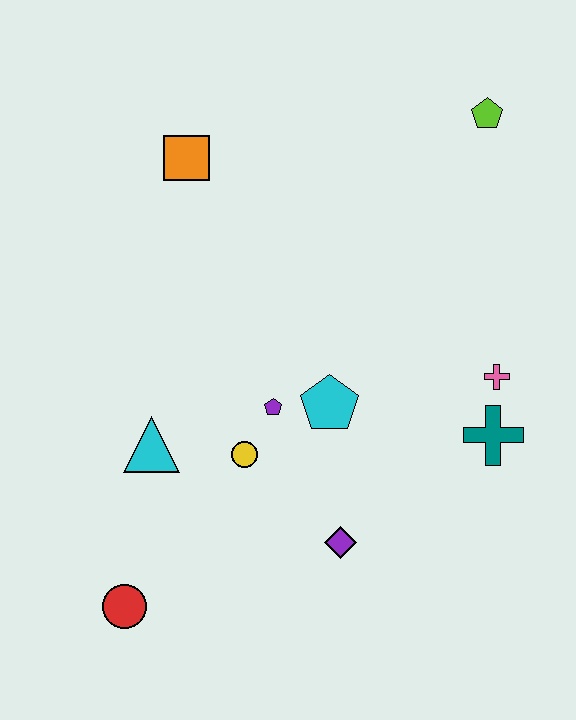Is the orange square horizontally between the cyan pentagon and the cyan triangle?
Yes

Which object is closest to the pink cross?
The teal cross is closest to the pink cross.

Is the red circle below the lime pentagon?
Yes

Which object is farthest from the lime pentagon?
The red circle is farthest from the lime pentagon.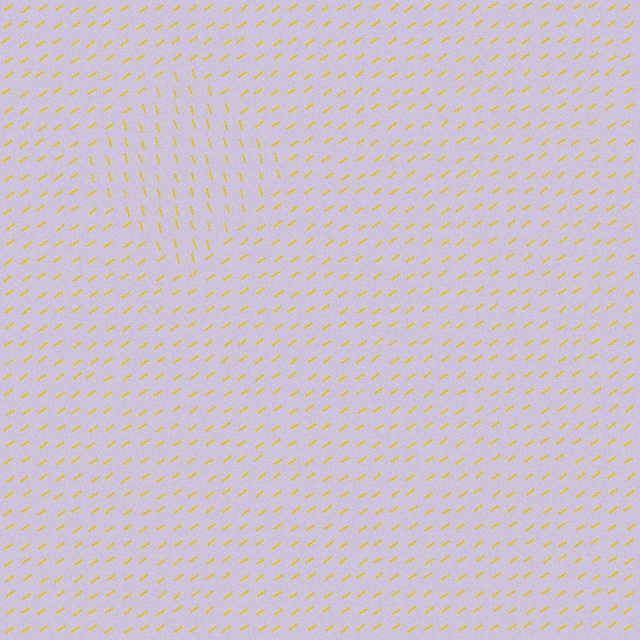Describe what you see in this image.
The image is filled with small yellow line segments. A diamond region in the image has lines oriented differently from the surrounding lines, creating a visible texture boundary.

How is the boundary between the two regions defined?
The boundary is defined purely by a change in line orientation (approximately 68 degrees difference). All lines are the same color and thickness.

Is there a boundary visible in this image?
Yes, there is a texture boundary formed by a change in line orientation.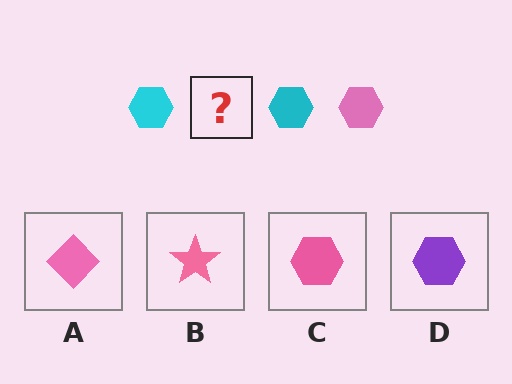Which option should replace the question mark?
Option C.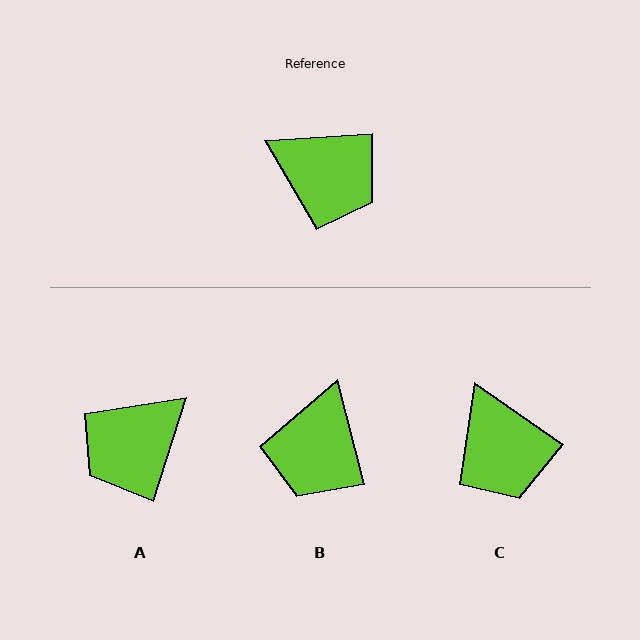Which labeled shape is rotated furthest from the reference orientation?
A, about 112 degrees away.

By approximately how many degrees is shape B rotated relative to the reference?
Approximately 80 degrees clockwise.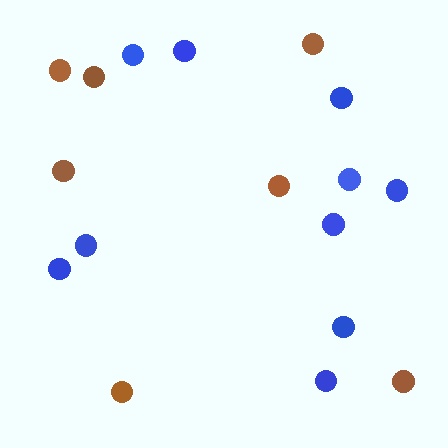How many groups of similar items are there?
There are 2 groups: one group of brown circles (7) and one group of blue circles (10).